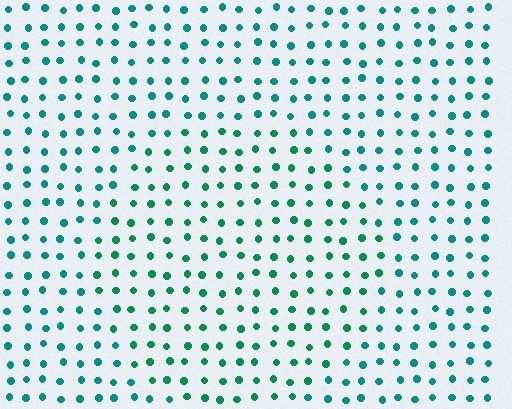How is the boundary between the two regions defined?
The boundary is defined purely by a slight shift in hue (about 26 degrees). Spacing, size, and orientation are identical on both sides.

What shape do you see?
I see a circle.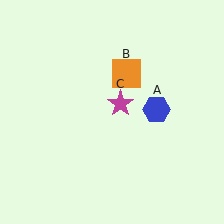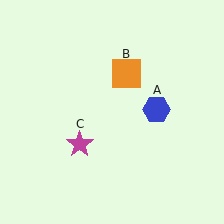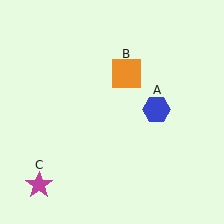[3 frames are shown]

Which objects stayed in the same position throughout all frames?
Blue hexagon (object A) and orange square (object B) remained stationary.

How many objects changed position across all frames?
1 object changed position: magenta star (object C).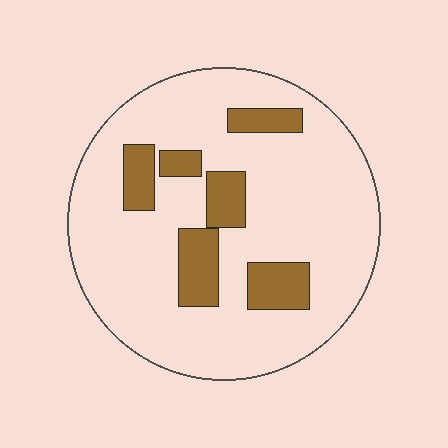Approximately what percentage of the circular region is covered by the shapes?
Approximately 20%.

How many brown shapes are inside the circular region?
6.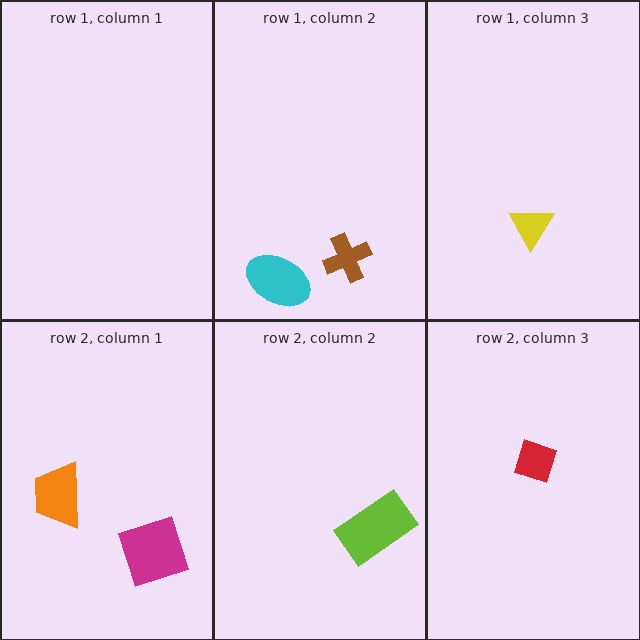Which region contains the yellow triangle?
The row 1, column 3 region.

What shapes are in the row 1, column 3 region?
The yellow triangle.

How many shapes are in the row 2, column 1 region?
2.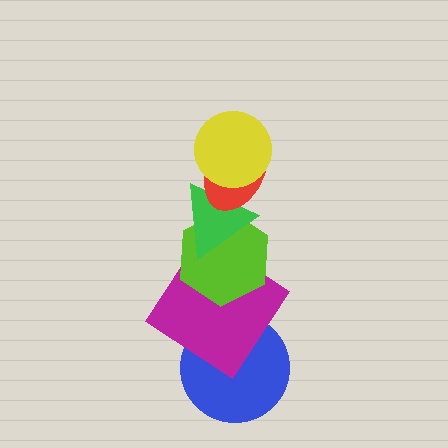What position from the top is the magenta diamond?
The magenta diamond is 5th from the top.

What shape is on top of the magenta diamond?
The lime hexagon is on top of the magenta diamond.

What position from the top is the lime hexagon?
The lime hexagon is 4th from the top.